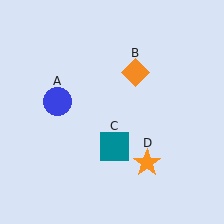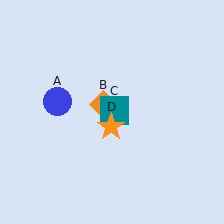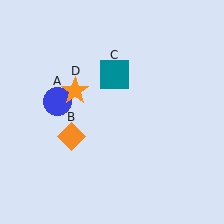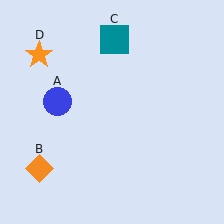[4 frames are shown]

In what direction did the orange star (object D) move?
The orange star (object D) moved up and to the left.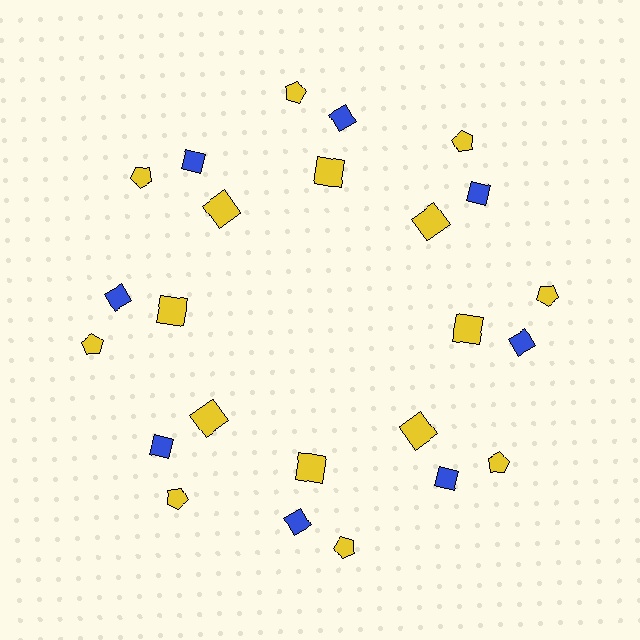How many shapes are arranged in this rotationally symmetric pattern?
There are 24 shapes, arranged in 8 groups of 3.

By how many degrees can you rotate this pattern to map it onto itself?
The pattern maps onto itself every 45 degrees of rotation.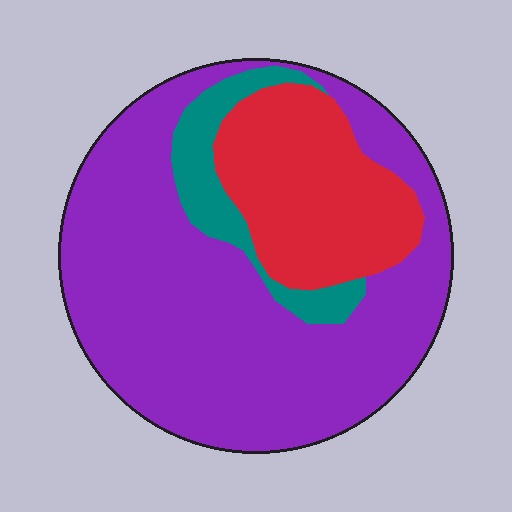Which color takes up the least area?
Teal, at roughly 10%.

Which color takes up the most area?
Purple, at roughly 65%.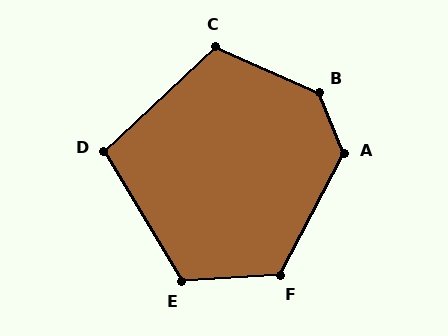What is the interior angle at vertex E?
Approximately 117 degrees (obtuse).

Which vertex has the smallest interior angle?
D, at approximately 102 degrees.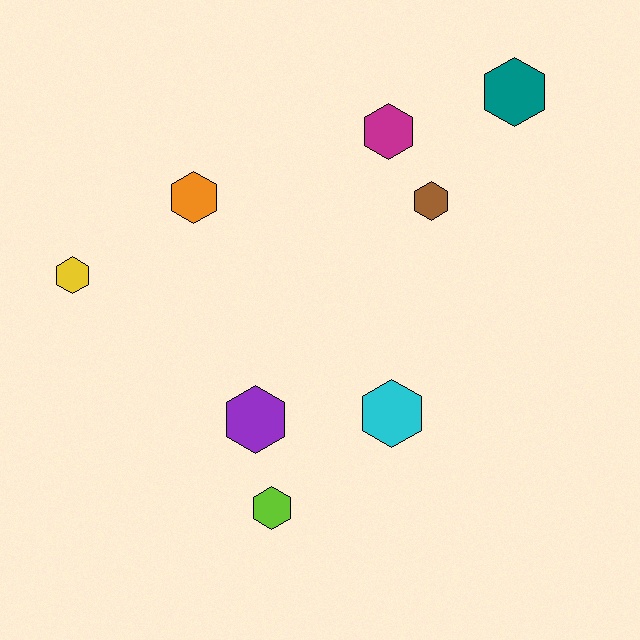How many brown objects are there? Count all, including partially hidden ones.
There is 1 brown object.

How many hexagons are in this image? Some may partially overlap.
There are 8 hexagons.